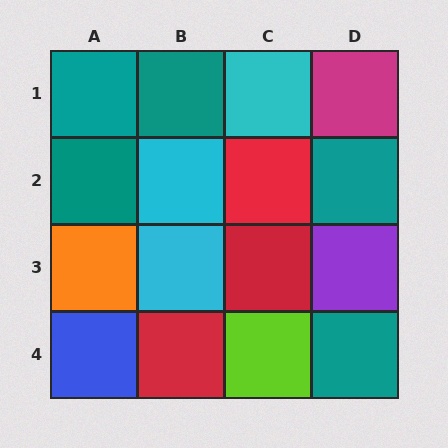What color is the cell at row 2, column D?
Teal.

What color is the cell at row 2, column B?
Cyan.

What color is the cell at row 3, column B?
Cyan.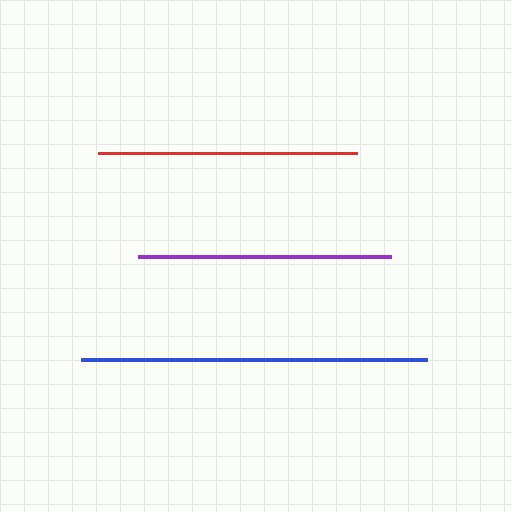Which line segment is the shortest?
The purple line is the shortest at approximately 253 pixels.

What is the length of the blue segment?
The blue segment is approximately 346 pixels long.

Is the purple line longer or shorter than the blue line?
The blue line is longer than the purple line.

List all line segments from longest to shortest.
From longest to shortest: blue, red, purple.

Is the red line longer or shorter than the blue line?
The blue line is longer than the red line.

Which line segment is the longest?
The blue line is the longest at approximately 346 pixels.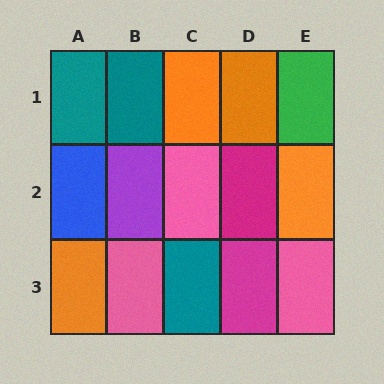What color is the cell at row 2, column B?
Purple.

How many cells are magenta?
2 cells are magenta.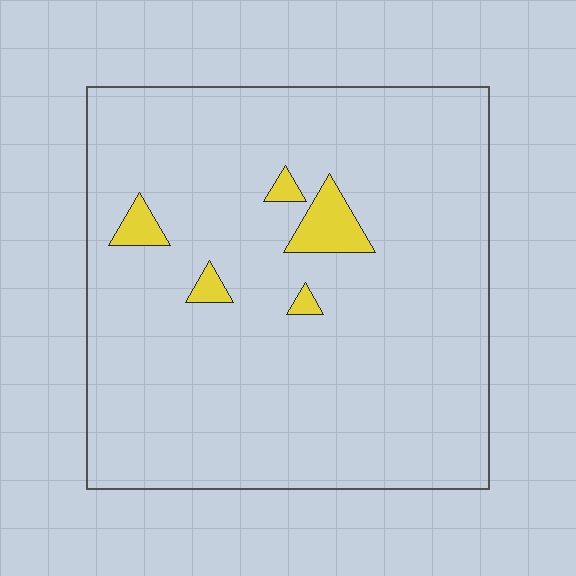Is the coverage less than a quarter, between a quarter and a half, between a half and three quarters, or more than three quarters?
Less than a quarter.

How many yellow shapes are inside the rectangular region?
5.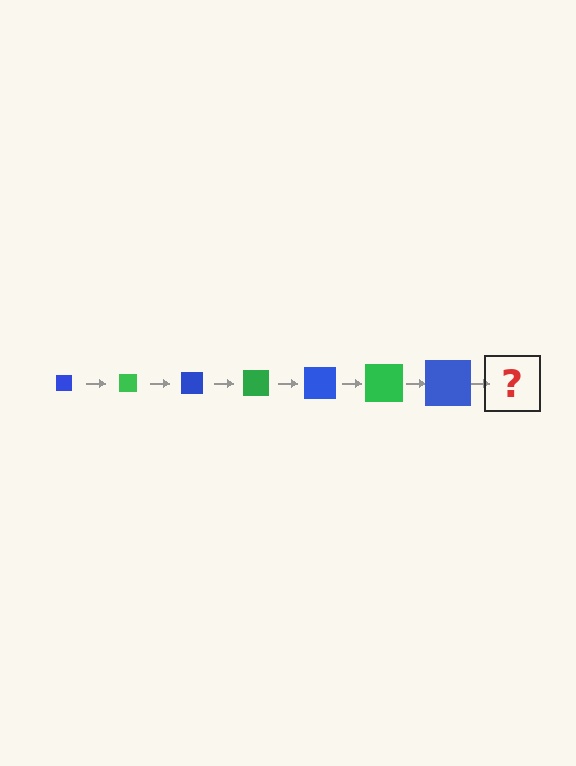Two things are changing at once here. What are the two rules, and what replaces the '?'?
The two rules are that the square grows larger each step and the color cycles through blue and green. The '?' should be a green square, larger than the previous one.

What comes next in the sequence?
The next element should be a green square, larger than the previous one.